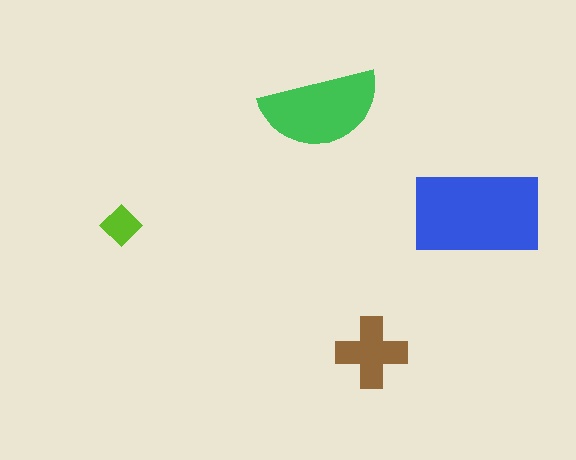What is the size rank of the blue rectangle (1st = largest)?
1st.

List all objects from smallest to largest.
The lime diamond, the brown cross, the green semicircle, the blue rectangle.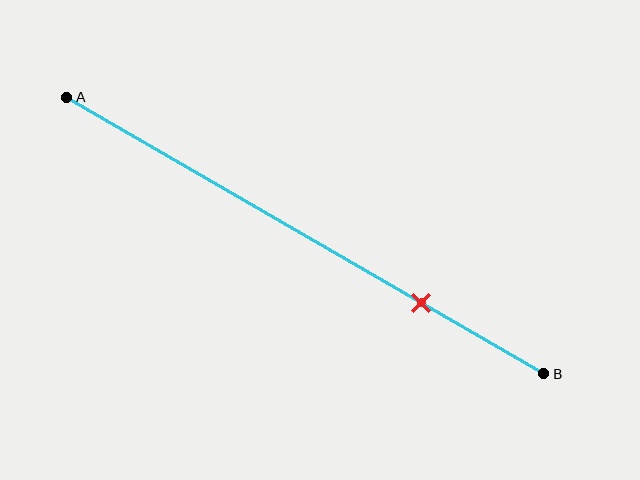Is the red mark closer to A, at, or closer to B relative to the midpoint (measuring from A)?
The red mark is closer to point B than the midpoint of segment AB.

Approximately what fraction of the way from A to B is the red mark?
The red mark is approximately 75% of the way from A to B.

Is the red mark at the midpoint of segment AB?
No, the mark is at about 75% from A, not at the 50% midpoint.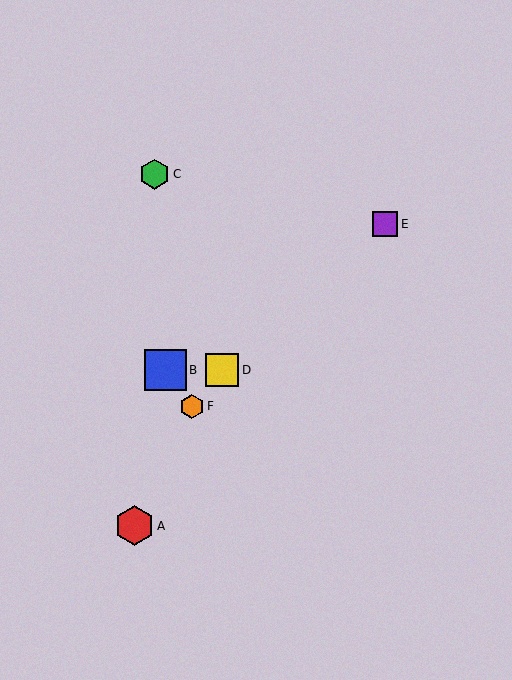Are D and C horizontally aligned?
No, D is at y≈370 and C is at y≈174.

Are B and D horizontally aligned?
Yes, both are at y≈370.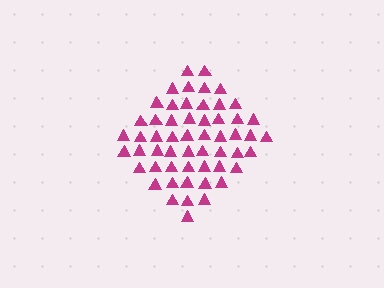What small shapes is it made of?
It is made of small triangles.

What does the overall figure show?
The overall figure shows a diamond.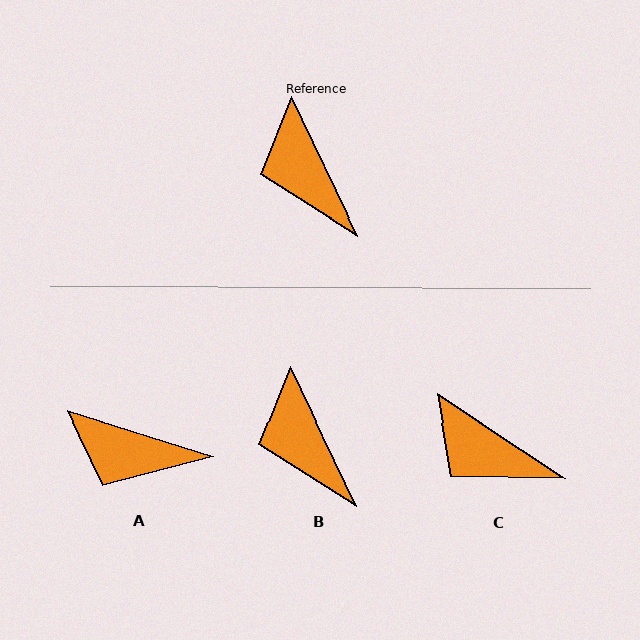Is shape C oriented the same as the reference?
No, it is off by about 31 degrees.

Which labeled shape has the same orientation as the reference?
B.